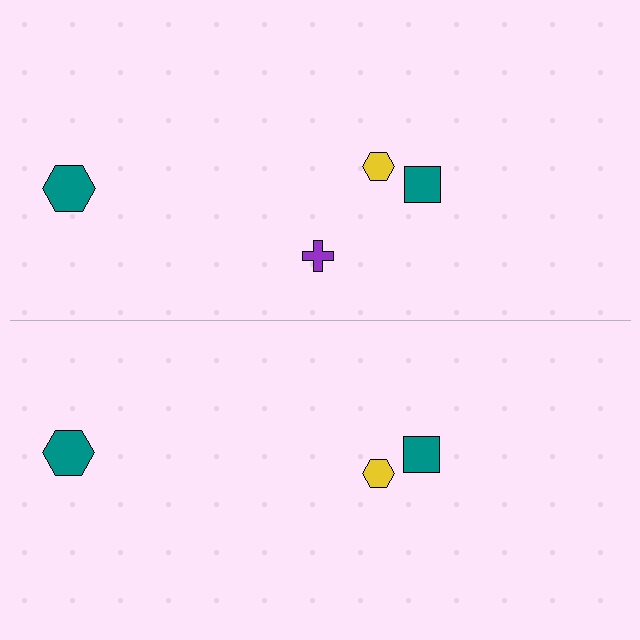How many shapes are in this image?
There are 7 shapes in this image.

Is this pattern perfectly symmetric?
No, the pattern is not perfectly symmetric. A purple cross is missing from the bottom side.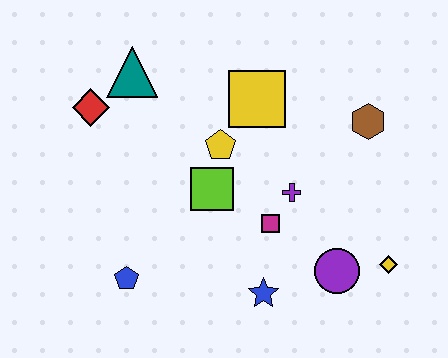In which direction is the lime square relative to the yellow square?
The lime square is below the yellow square.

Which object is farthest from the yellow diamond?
The red diamond is farthest from the yellow diamond.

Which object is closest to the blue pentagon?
The lime square is closest to the blue pentagon.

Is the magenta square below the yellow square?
Yes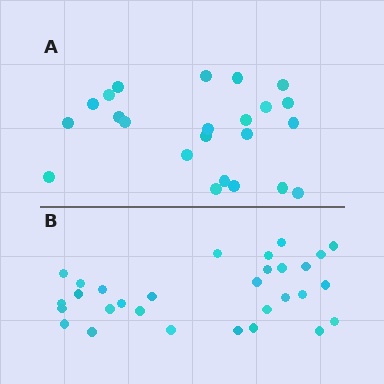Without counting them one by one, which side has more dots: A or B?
Region B (the bottom region) has more dots.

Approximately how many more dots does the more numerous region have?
Region B has roughly 8 or so more dots than region A.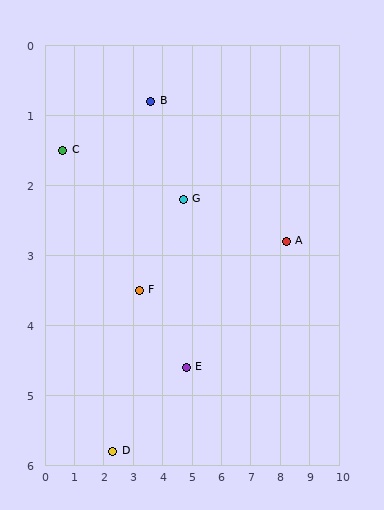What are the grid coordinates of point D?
Point D is at approximately (2.3, 5.8).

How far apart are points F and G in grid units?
Points F and G are about 2.0 grid units apart.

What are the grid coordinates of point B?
Point B is at approximately (3.6, 0.8).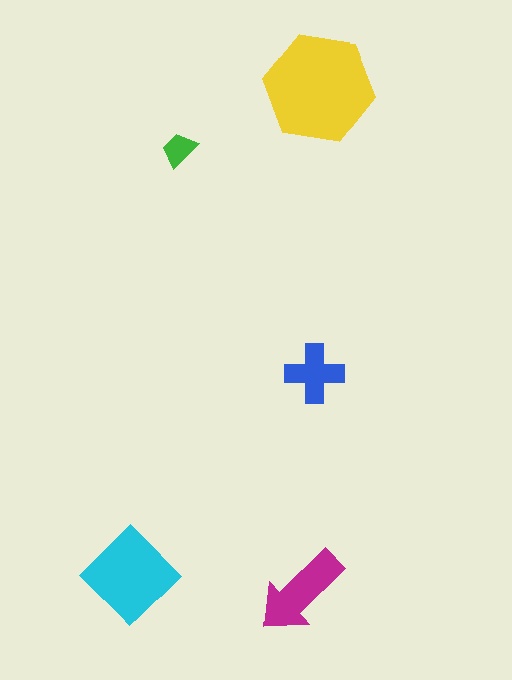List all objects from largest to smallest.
The yellow hexagon, the cyan diamond, the magenta arrow, the blue cross, the green trapezoid.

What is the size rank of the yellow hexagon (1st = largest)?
1st.